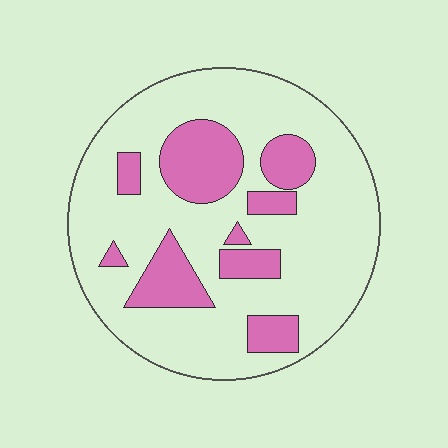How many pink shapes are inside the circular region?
9.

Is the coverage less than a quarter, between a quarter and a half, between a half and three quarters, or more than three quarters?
Less than a quarter.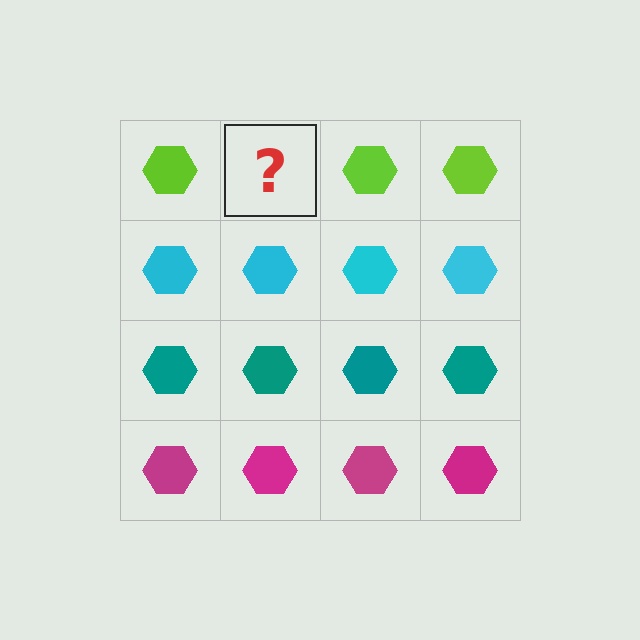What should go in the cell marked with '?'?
The missing cell should contain a lime hexagon.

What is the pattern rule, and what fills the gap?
The rule is that each row has a consistent color. The gap should be filled with a lime hexagon.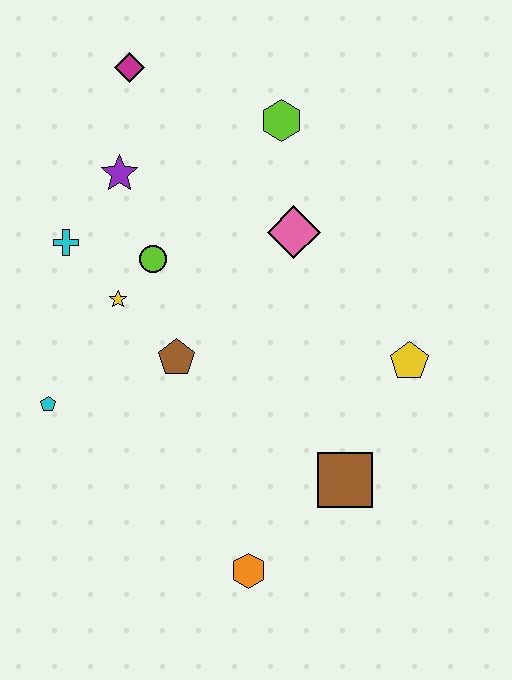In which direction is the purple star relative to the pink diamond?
The purple star is to the left of the pink diamond.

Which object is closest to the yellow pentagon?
The brown square is closest to the yellow pentagon.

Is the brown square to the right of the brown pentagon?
Yes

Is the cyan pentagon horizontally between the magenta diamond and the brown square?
No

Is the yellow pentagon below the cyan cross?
Yes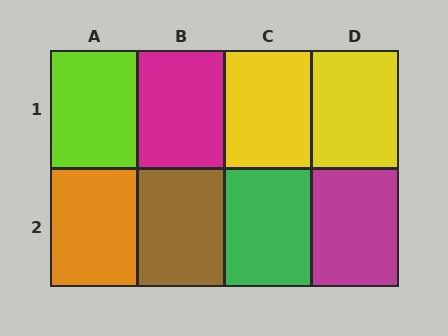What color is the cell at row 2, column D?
Magenta.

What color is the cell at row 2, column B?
Brown.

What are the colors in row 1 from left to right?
Lime, magenta, yellow, yellow.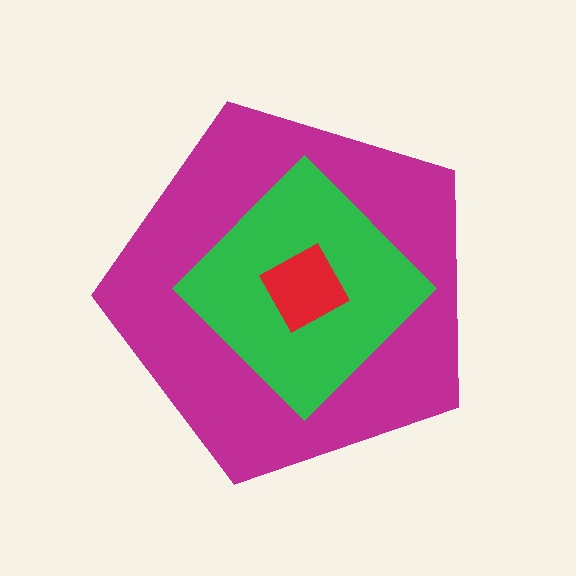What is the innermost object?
The red square.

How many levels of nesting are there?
3.